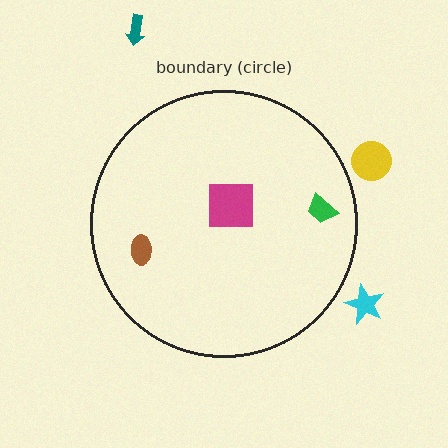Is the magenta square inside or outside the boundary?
Inside.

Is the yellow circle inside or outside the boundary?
Outside.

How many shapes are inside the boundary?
3 inside, 3 outside.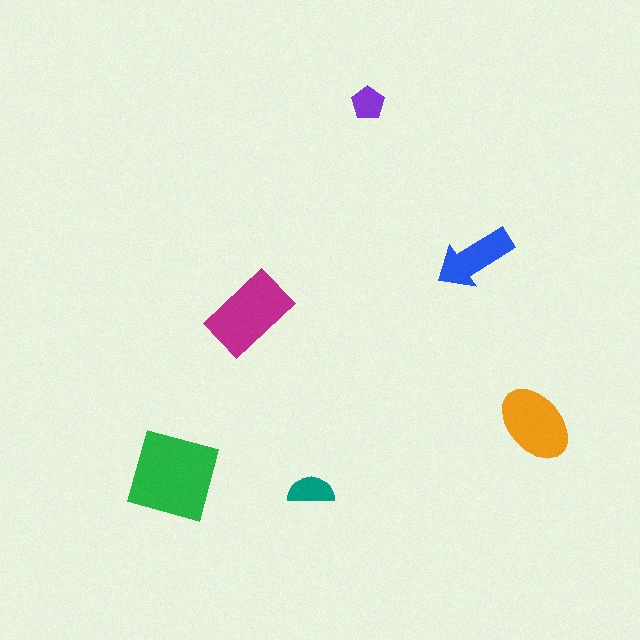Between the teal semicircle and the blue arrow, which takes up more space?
The blue arrow.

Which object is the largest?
The green diamond.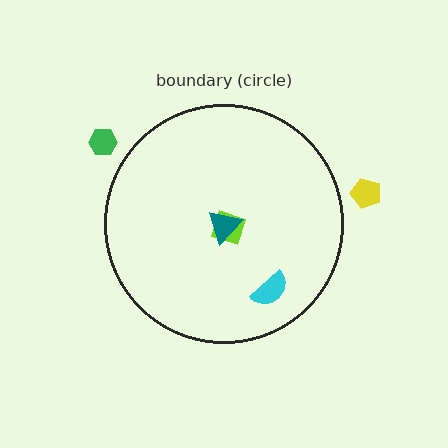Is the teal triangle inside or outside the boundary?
Inside.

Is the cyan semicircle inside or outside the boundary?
Inside.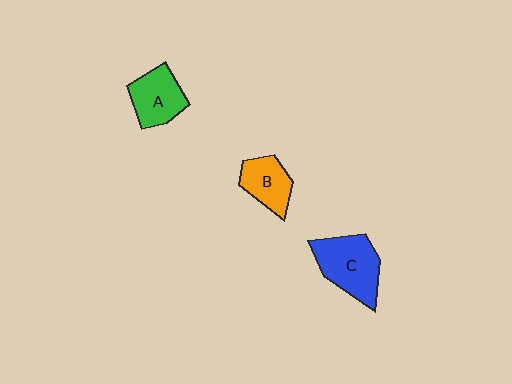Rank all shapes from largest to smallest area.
From largest to smallest: C (blue), A (green), B (orange).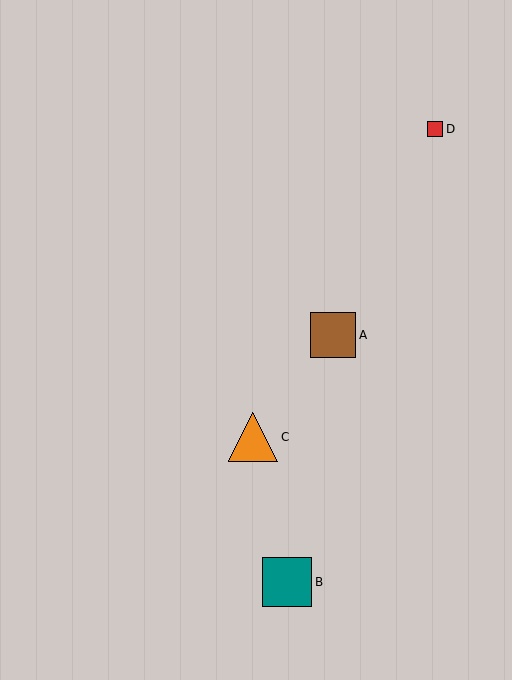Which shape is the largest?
The orange triangle (labeled C) is the largest.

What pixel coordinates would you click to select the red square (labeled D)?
Click at (435, 129) to select the red square D.